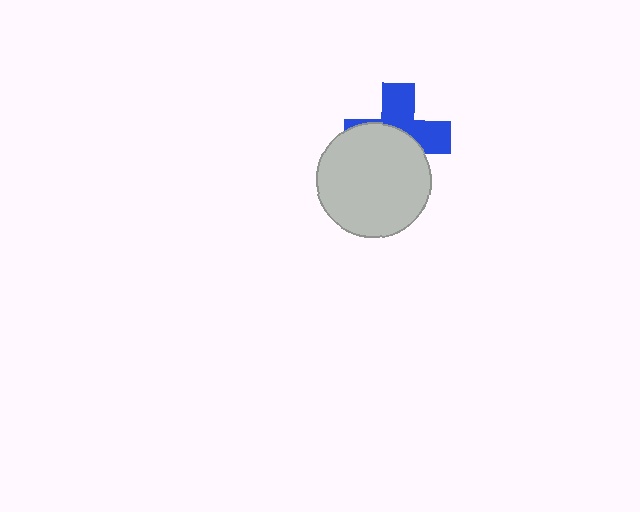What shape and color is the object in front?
The object in front is a light gray circle.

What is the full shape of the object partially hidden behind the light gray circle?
The partially hidden object is a blue cross.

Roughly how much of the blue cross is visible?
About half of it is visible (roughly 48%).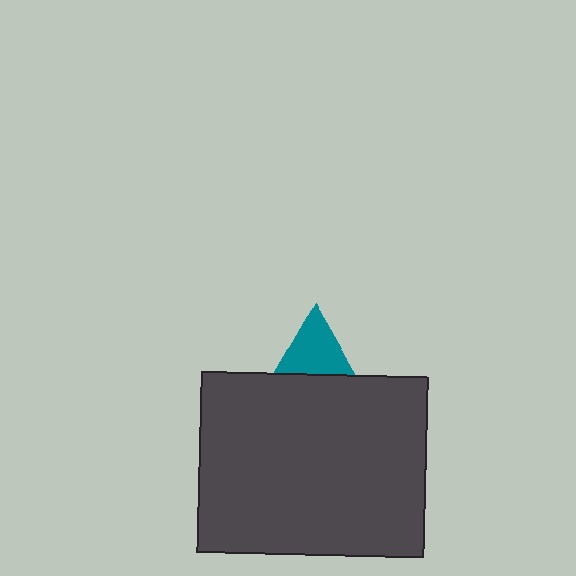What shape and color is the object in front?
The object in front is a dark gray rectangle.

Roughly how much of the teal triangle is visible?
A small part of it is visible (roughly 40%).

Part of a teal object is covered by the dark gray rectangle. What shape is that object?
It is a triangle.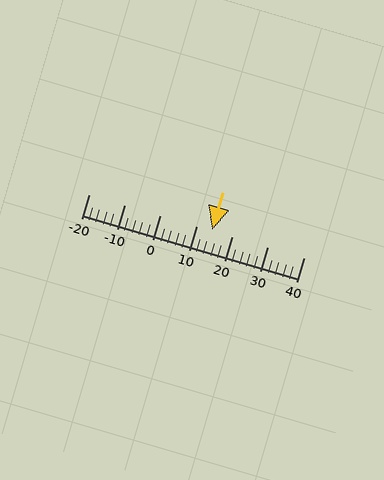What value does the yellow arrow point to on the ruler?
The yellow arrow points to approximately 14.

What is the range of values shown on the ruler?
The ruler shows values from -20 to 40.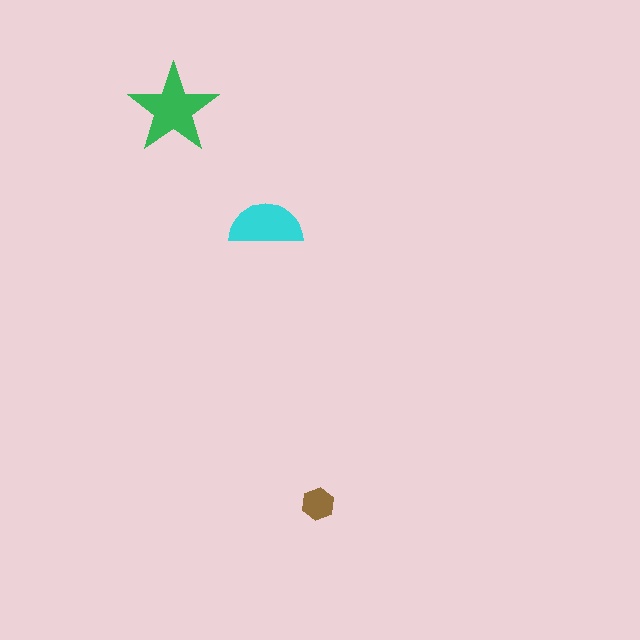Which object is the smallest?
The brown hexagon.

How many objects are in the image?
There are 3 objects in the image.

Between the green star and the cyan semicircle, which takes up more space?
The green star.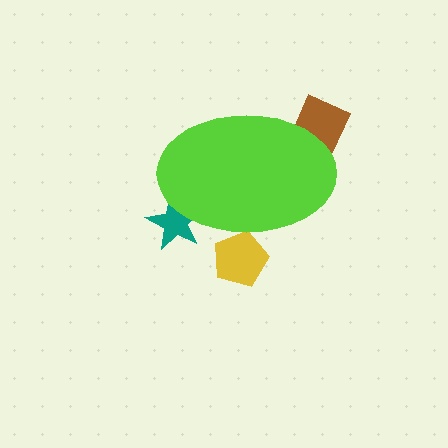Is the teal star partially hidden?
Yes, the teal star is partially hidden behind the lime ellipse.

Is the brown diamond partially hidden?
Yes, the brown diamond is partially hidden behind the lime ellipse.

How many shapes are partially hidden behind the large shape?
3 shapes are partially hidden.